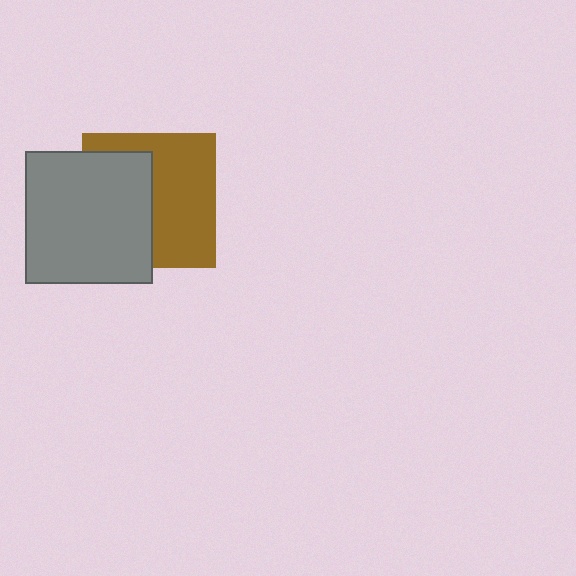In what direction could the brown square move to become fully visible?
The brown square could move right. That would shift it out from behind the gray rectangle entirely.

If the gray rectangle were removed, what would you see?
You would see the complete brown square.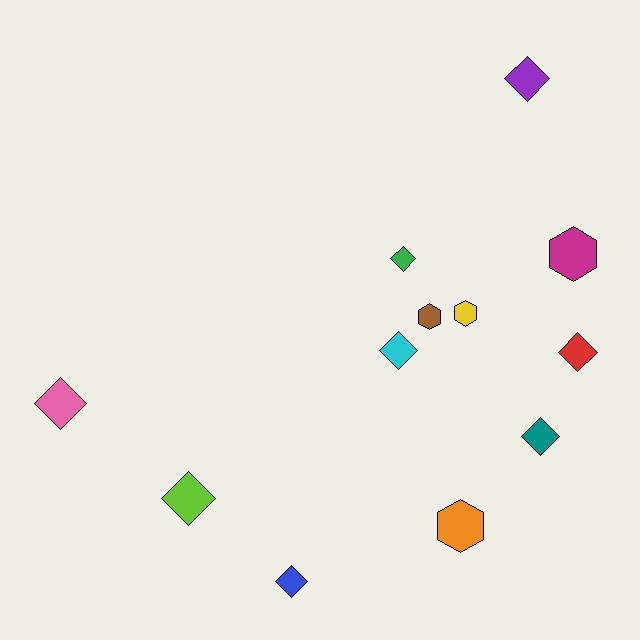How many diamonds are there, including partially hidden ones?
There are 8 diamonds.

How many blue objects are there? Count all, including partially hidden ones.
There is 1 blue object.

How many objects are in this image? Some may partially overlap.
There are 12 objects.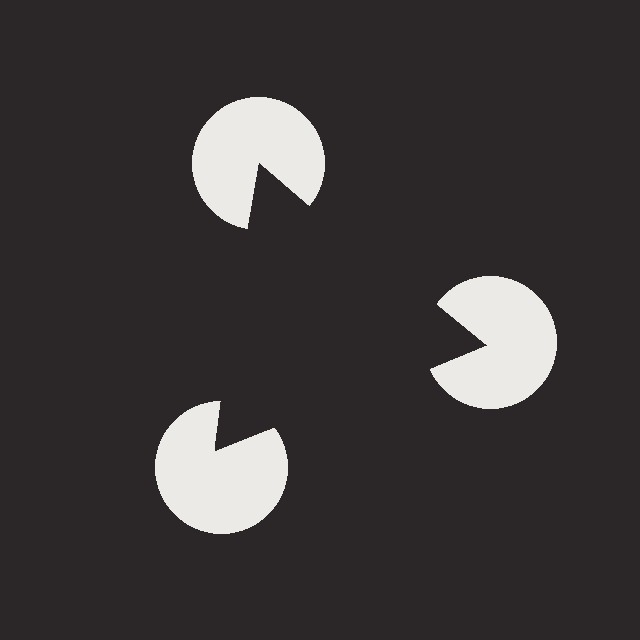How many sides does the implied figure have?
3 sides.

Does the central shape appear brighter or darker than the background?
It typically appears slightly darker than the background, even though no actual brightness change is drawn.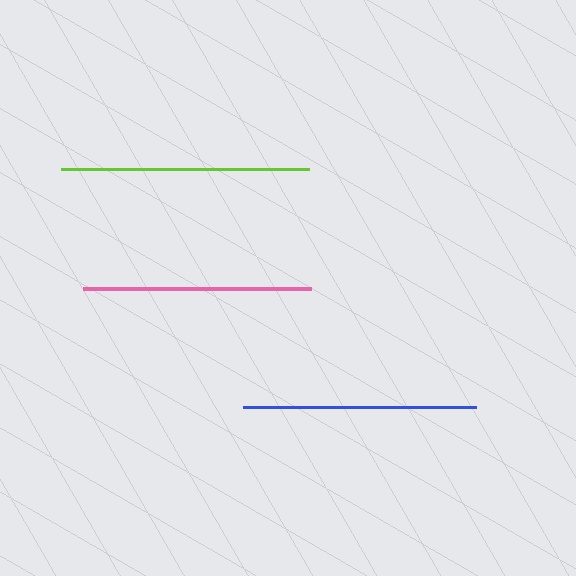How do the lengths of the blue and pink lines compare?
The blue and pink lines are approximately the same length.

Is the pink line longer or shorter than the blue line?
The blue line is longer than the pink line.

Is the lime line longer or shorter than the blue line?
The lime line is longer than the blue line.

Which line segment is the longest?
The lime line is the longest at approximately 249 pixels.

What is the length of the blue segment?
The blue segment is approximately 233 pixels long.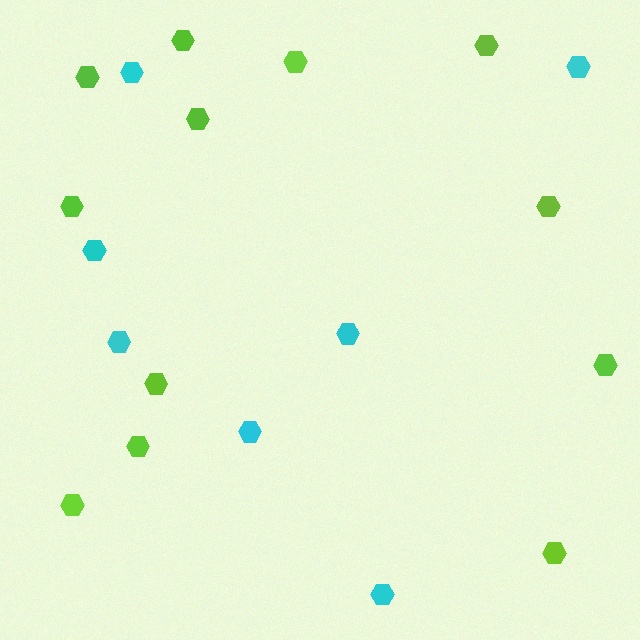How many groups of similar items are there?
There are 2 groups: one group of lime hexagons (12) and one group of cyan hexagons (7).